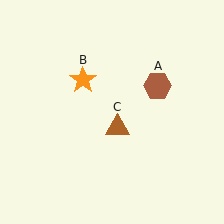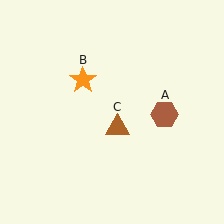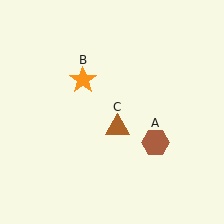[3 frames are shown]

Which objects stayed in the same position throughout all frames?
Orange star (object B) and brown triangle (object C) remained stationary.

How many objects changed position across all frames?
1 object changed position: brown hexagon (object A).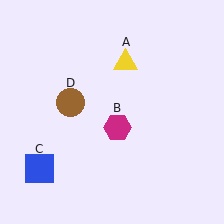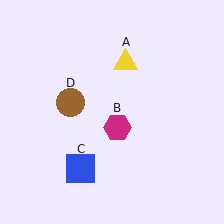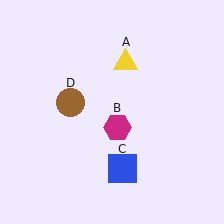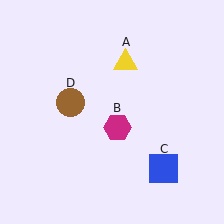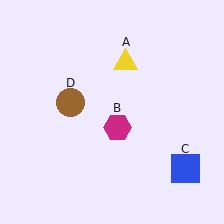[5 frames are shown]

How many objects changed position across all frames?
1 object changed position: blue square (object C).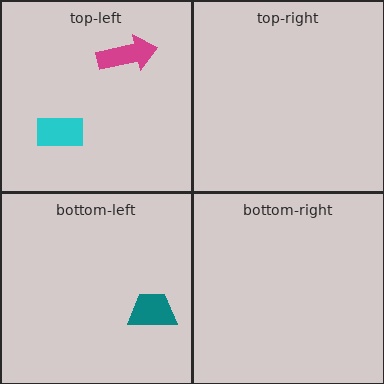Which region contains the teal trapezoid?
The bottom-left region.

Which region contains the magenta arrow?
The top-left region.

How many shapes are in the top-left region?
2.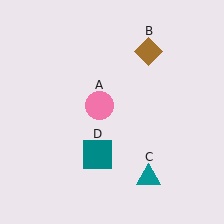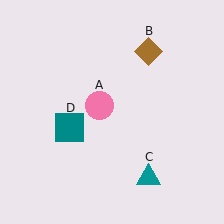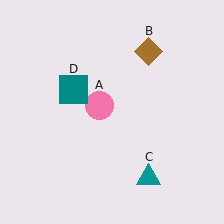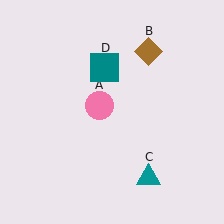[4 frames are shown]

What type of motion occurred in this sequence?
The teal square (object D) rotated clockwise around the center of the scene.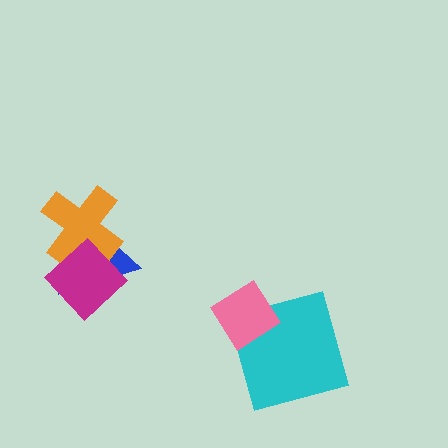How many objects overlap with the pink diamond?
1 object overlaps with the pink diamond.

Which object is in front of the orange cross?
The magenta diamond is in front of the orange cross.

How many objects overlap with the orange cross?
2 objects overlap with the orange cross.